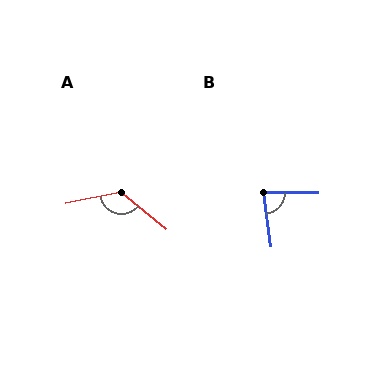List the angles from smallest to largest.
B (82°), A (129°).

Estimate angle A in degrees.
Approximately 129 degrees.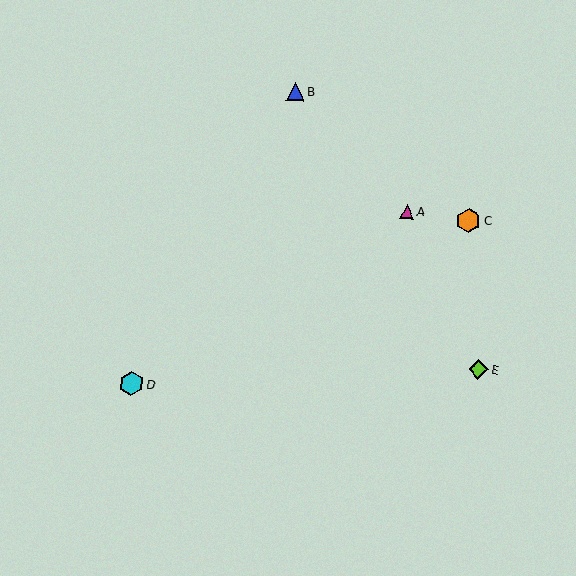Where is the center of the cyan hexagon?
The center of the cyan hexagon is at (131, 384).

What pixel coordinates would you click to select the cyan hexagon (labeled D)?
Click at (131, 384) to select the cyan hexagon D.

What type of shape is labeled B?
Shape B is a blue triangle.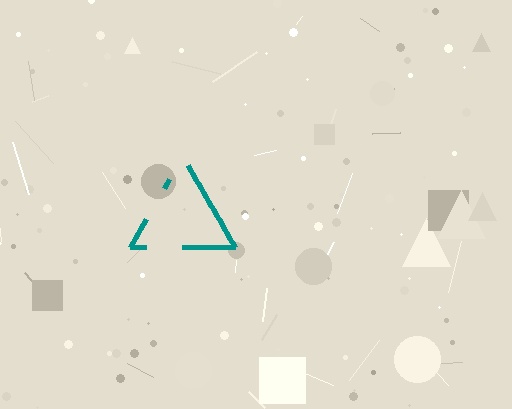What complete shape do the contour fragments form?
The contour fragments form a triangle.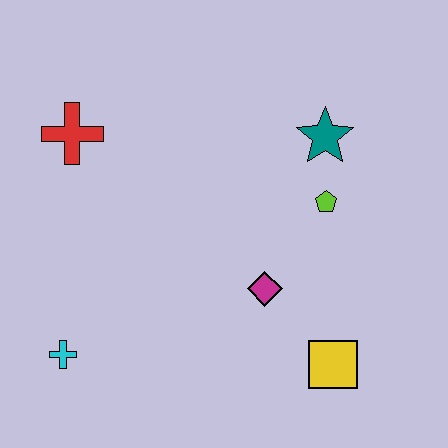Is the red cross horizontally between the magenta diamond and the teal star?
No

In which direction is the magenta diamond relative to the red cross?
The magenta diamond is to the right of the red cross.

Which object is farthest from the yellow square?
The red cross is farthest from the yellow square.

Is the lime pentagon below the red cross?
Yes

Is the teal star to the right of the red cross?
Yes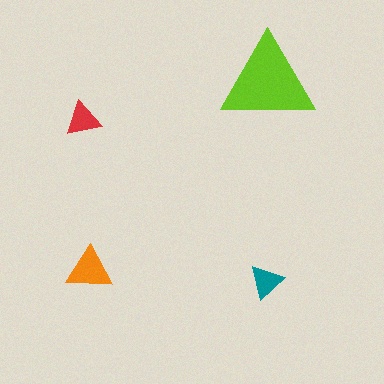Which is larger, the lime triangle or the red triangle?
The lime one.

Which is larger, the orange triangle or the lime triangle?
The lime one.